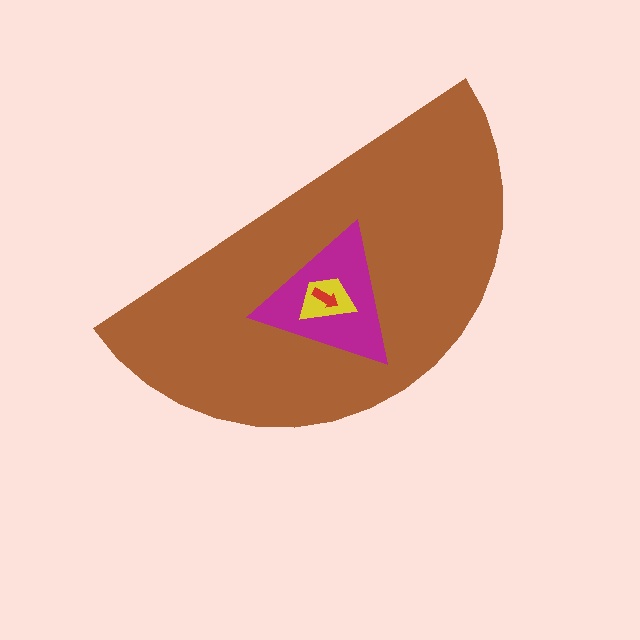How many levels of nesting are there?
4.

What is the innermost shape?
The red arrow.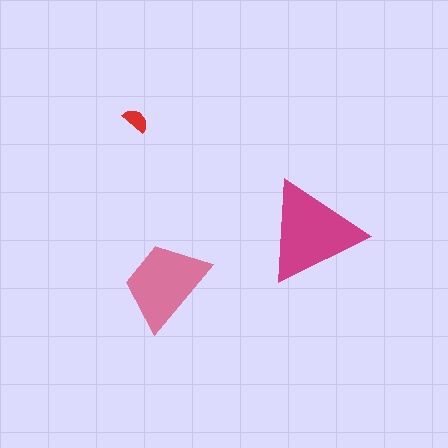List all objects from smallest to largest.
The red semicircle, the pink trapezoid, the magenta triangle.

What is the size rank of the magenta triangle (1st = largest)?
1st.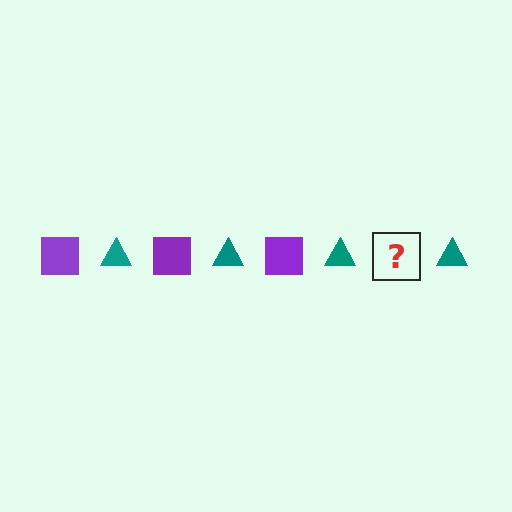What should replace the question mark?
The question mark should be replaced with a purple square.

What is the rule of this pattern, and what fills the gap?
The rule is that the pattern alternates between purple square and teal triangle. The gap should be filled with a purple square.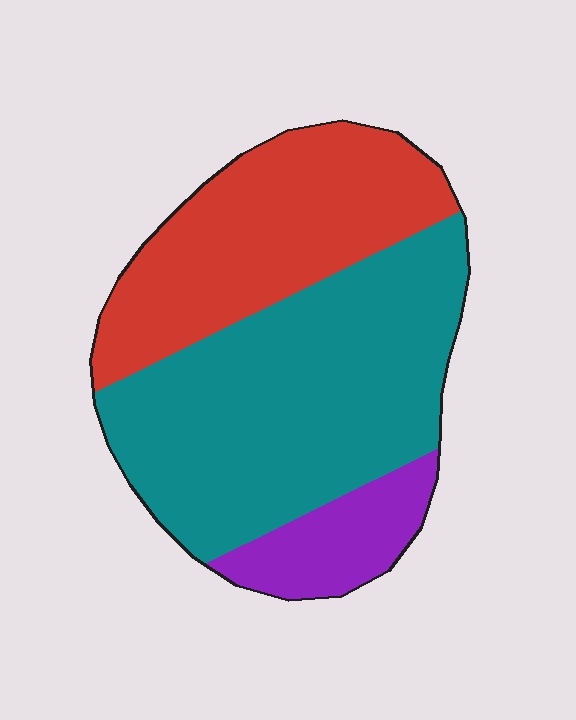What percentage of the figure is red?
Red takes up about one third (1/3) of the figure.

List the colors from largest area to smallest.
From largest to smallest: teal, red, purple.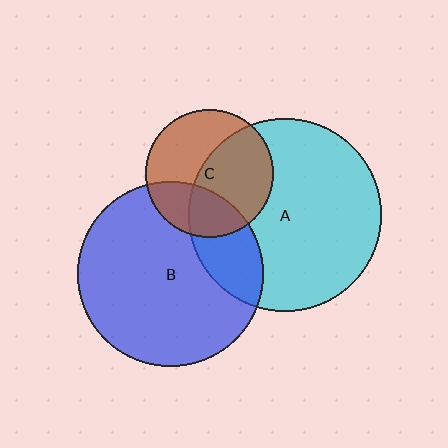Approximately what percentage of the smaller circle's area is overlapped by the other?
Approximately 20%.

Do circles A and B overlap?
Yes.